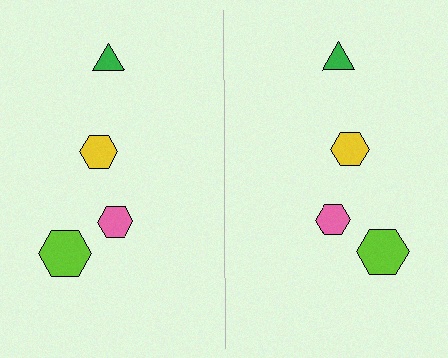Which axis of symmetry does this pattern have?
The pattern has a vertical axis of symmetry running through the center of the image.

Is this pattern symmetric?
Yes, this pattern has bilateral (reflection) symmetry.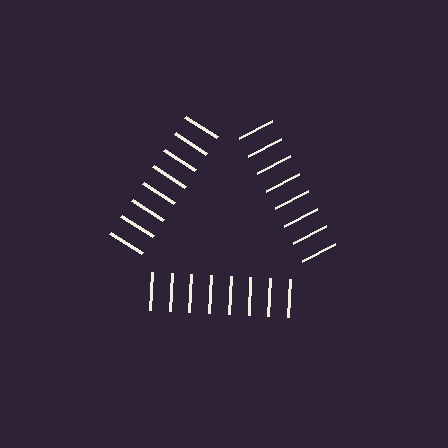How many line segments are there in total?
24 — 8 along each of the 3 edges.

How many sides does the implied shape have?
3 sides — the line-ends trace a triangle.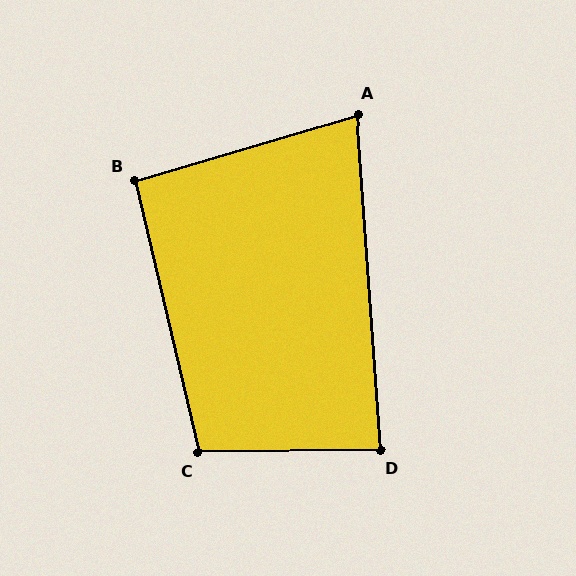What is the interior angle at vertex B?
Approximately 93 degrees (approximately right).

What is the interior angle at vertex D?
Approximately 87 degrees (approximately right).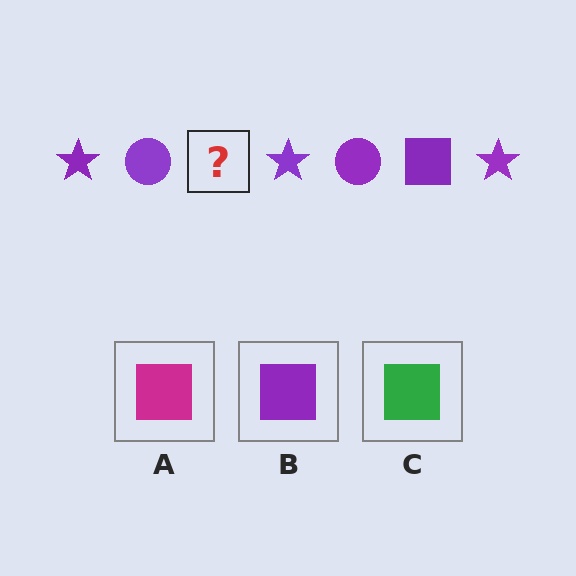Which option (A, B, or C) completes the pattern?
B.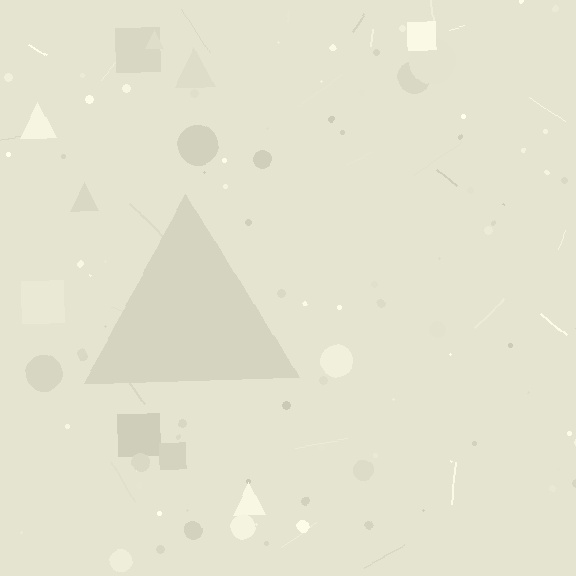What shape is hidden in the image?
A triangle is hidden in the image.